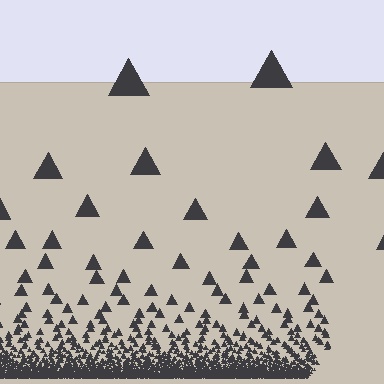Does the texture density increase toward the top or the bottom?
Density increases toward the bottom.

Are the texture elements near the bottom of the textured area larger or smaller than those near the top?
Smaller. The gradient is inverted — elements near the bottom are smaller and denser.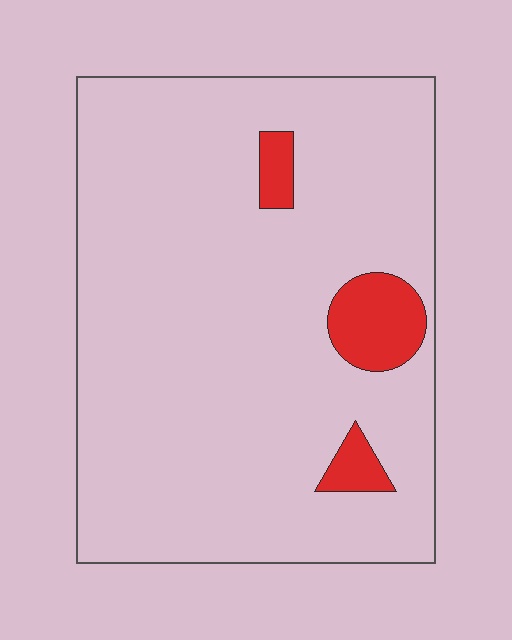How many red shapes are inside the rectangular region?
3.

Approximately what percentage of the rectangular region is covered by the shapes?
Approximately 10%.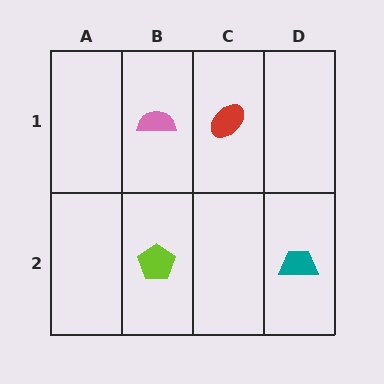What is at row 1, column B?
A pink semicircle.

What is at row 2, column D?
A teal trapezoid.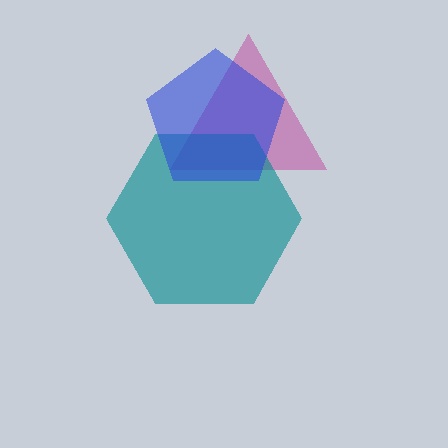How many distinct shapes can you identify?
There are 3 distinct shapes: a magenta triangle, a teal hexagon, a blue pentagon.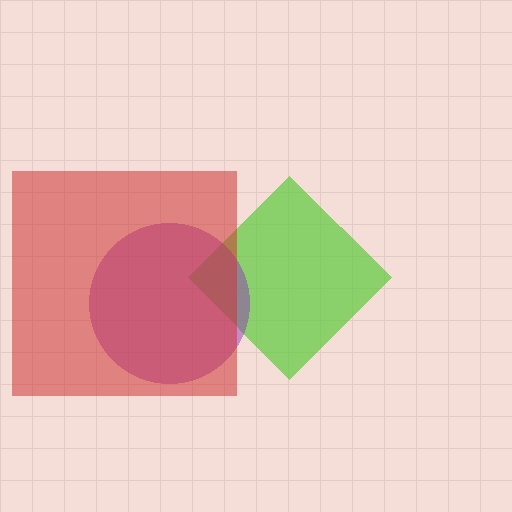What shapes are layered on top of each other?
The layered shapes are: a lime diamond, a purple circle, a red square.